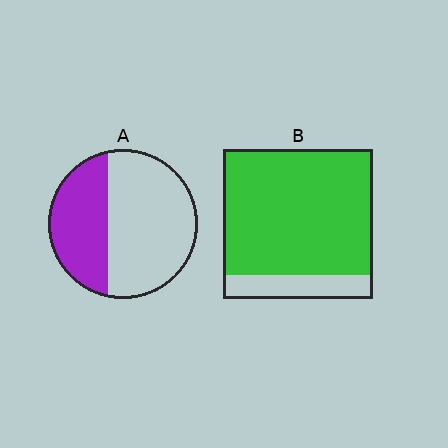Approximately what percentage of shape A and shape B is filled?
A is approximately 35% and B is approximately 85%.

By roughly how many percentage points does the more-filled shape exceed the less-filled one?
By roughly 45 percentage points (B over A).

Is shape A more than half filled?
No.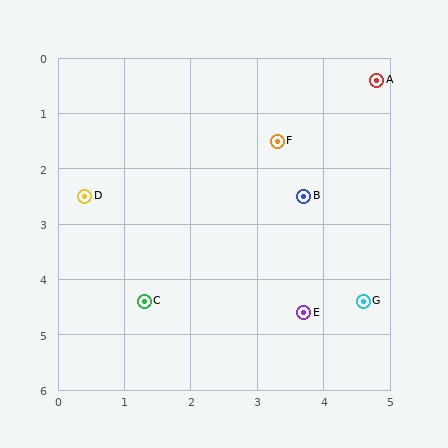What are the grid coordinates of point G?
Point G is at approximately (4.6, 4.4).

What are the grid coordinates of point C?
Point C is at approximately (1.3, 4.4).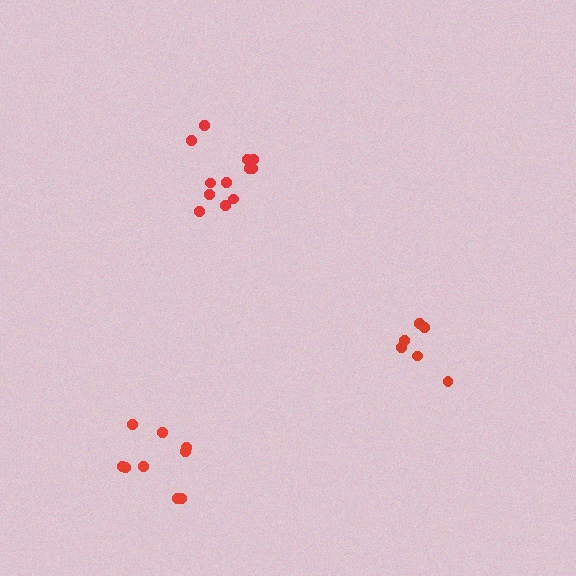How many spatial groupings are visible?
There are 3 spatial groupings.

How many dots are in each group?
Group 1: 6 dots, Group 2: 9 dots, Group 3: 12 dots (27 total).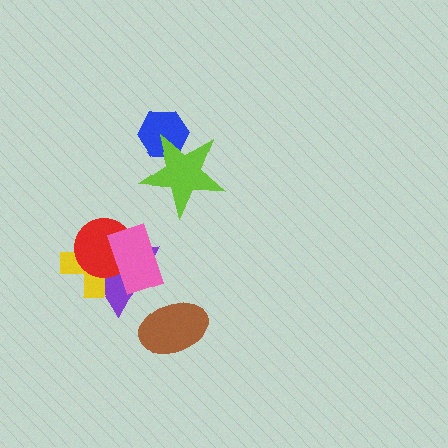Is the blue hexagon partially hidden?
Yes, it is partially covered by another shape.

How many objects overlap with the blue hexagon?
1 object overlaps with the blue hexagon.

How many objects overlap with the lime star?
1 object overlaps with the lime star.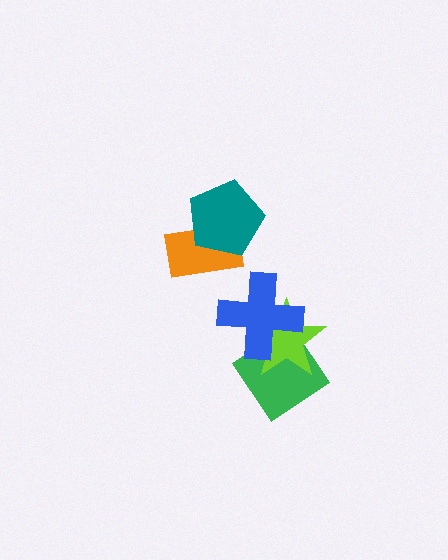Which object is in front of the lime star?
The blue cross is in front of the lime star.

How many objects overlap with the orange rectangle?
1 object overlaps with the orange rectangle.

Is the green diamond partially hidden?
Yes, it is partially covered by another shape.